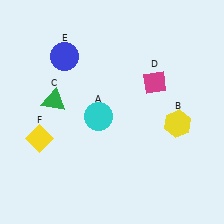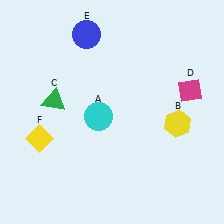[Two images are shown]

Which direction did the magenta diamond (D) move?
The magenta diamond (D) moved right.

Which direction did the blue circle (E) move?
The blue circle (E) moved up.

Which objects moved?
The objects that moved are: the magenta diamond (D), the blue circle (E).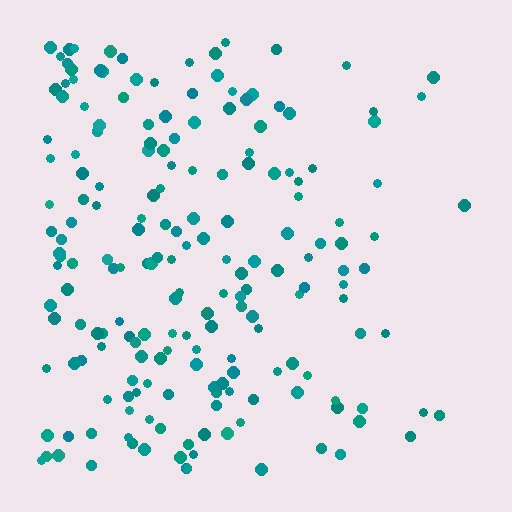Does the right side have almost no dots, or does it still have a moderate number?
Still a moderate number, just noticeably fewer than the left.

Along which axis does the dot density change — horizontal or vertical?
Horizontal.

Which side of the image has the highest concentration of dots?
The left.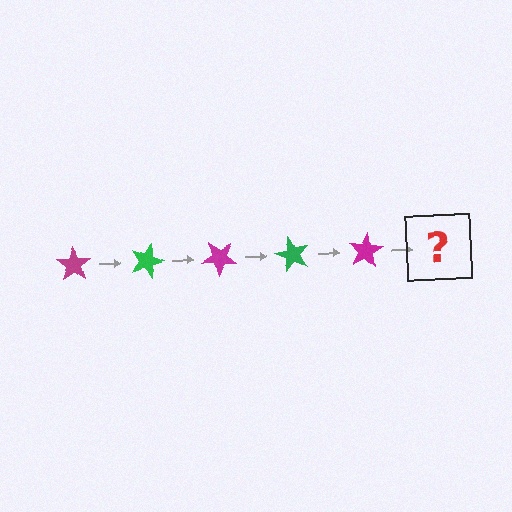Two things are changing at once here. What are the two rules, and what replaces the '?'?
The two rules are that it rotates 20 degrees each step and the color cycles through magenta and green. The '?' should be a green star, rotated 100 degrees from the start.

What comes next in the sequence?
The next element should be a green star, rotated 100 degrees from the start.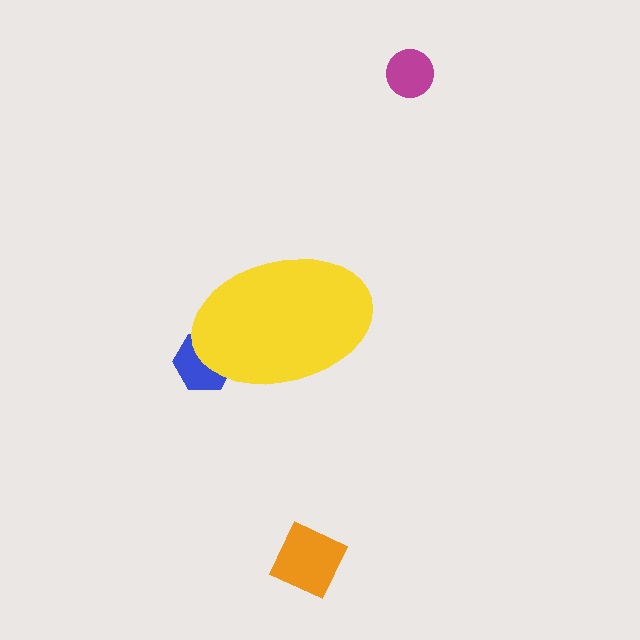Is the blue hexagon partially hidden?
Yes, the blue hexagon is partially hidden behind the yellow ellipse.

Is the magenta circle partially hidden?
No, the magenta circle is fully visible.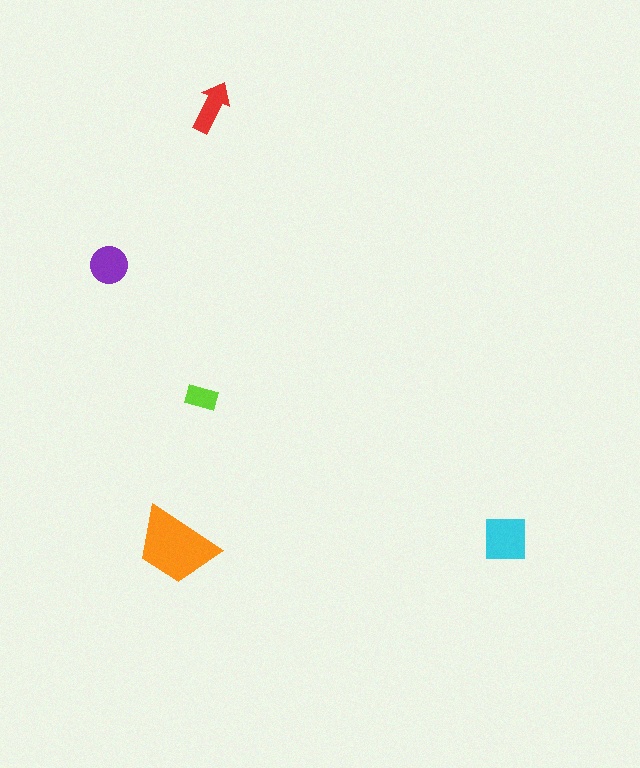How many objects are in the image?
There are 5 objects in the image.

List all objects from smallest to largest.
The lime rectangle, the red arrow, the purple circle, the cyan square, the orange trapezoid.